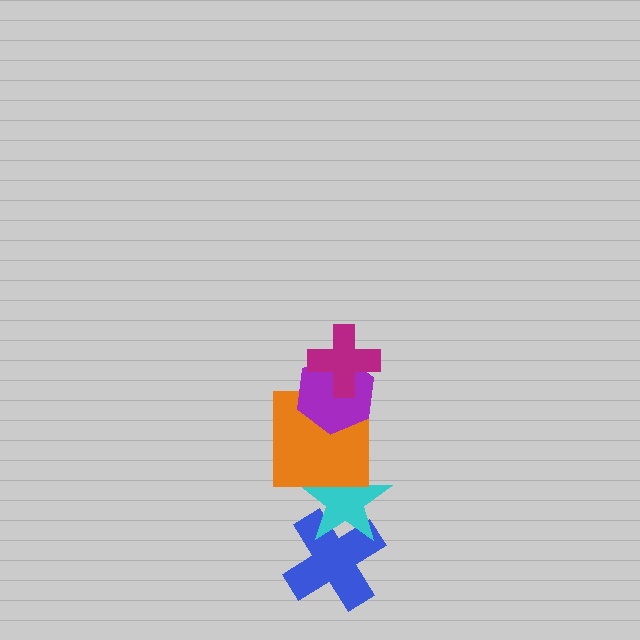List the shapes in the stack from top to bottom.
From top to bottom: the magenta cross, the purple hexagon, the orange square, the cyan star, the blue cross.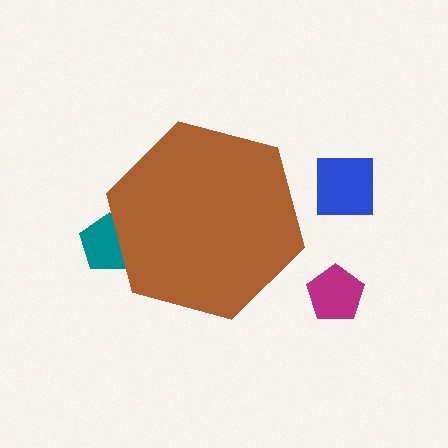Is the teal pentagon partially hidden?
Yes, the teal pentagon is partially hidden behind the brown hexagon.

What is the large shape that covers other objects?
A brown hexagon.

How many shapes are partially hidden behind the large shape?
1 shape is partially hidden.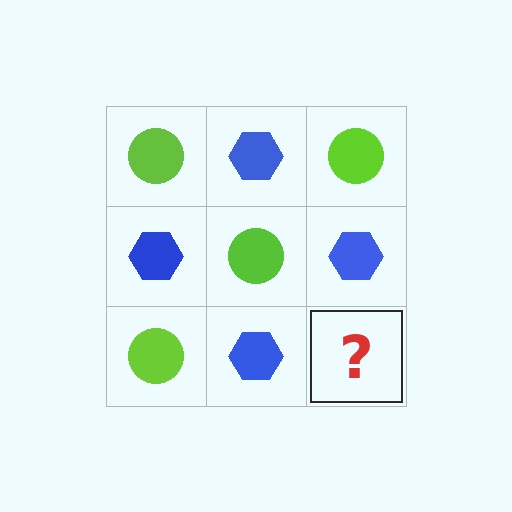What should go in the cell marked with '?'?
The missing cell should contain a lime circle.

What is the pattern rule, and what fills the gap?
The rule is that it alternates lime circle and blue hexagon in a checkerboard pattern. The gap should be filled with a lime circle.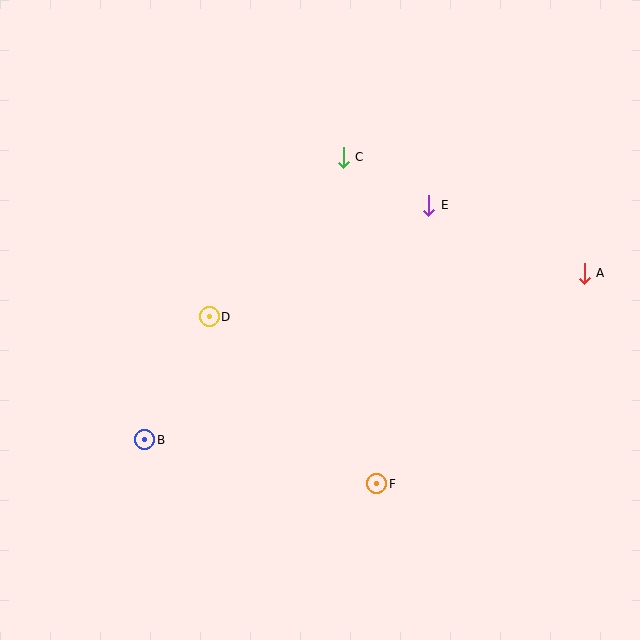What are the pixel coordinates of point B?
Point B is at (145, 440).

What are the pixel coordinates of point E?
Point E is at (429, 205).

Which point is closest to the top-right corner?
Point A is closest to the top-right corner.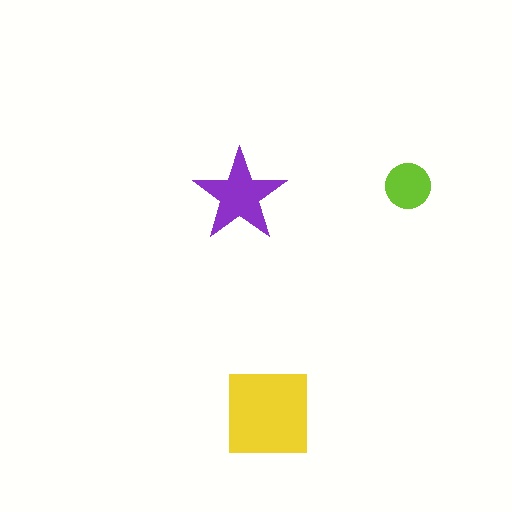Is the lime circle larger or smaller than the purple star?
Smaller.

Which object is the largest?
The yellow square.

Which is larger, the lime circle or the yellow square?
The yellow square.